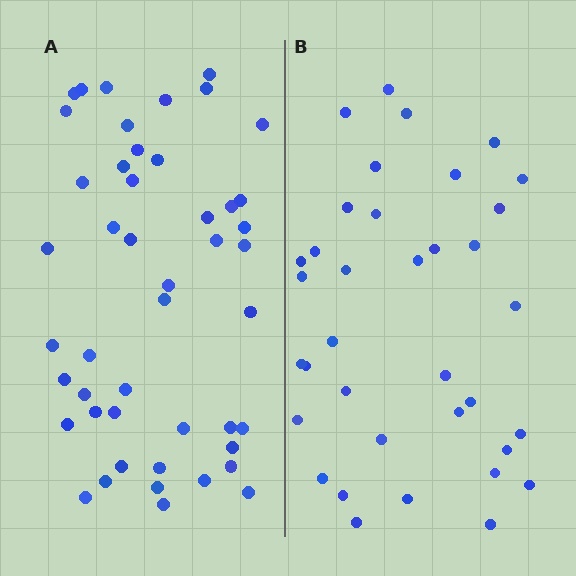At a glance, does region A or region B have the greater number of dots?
Region A (the left region) has more dots.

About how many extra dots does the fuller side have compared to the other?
Region A has roughly 12 or so more dots than region B.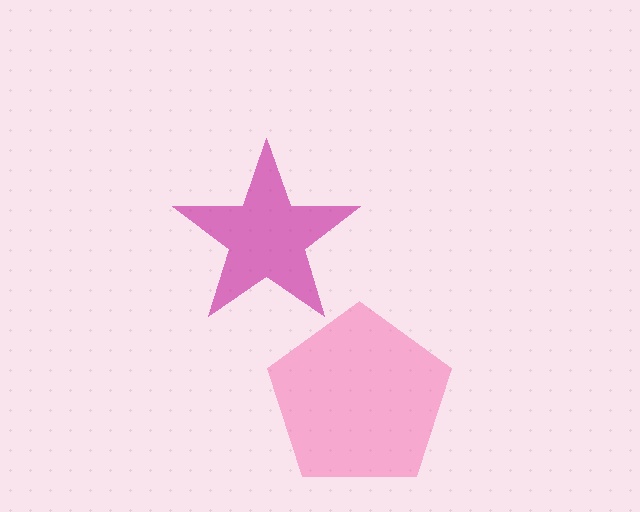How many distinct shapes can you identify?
There are 2 distinct shapes: a magenta star, a pink pentagon.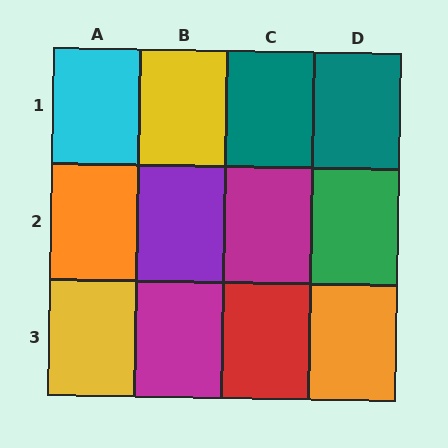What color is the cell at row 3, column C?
Red.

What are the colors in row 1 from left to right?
Cyan, yellow, teal, teal.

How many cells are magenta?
2 cells are magenta.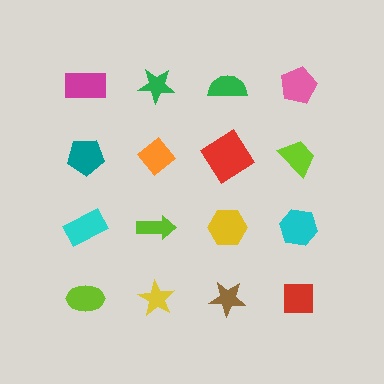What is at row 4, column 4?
A red square.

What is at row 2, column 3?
A red diamond.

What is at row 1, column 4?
A pink pentagon.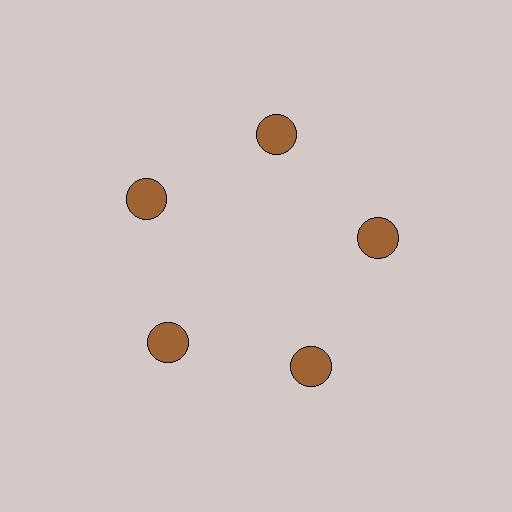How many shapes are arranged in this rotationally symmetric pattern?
There are 5 shapes, arranged in 5 groups of 1.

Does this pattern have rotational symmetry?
Yes, this pattern has 5-fold rotational symmetry. It looks the same after rotating 72 degrees around the center.